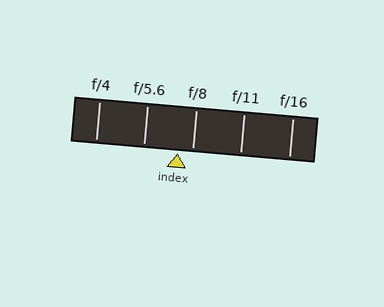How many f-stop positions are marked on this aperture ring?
There are 5 f-stop positions marked.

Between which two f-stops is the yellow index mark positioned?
The index mark is between f/5.6 and f/8.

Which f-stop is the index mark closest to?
The index mark is closest to f/8.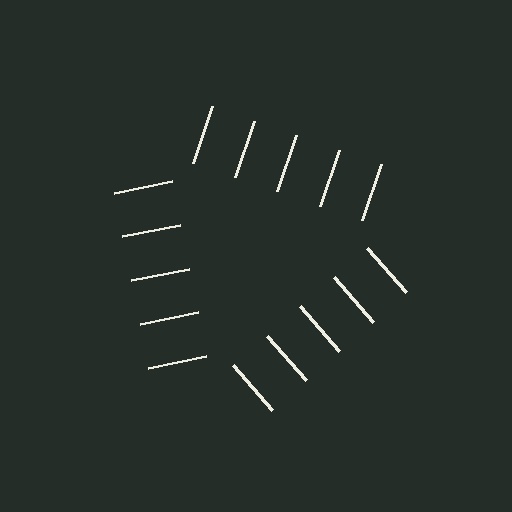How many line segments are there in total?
15 — 5 along each of the 3 edges.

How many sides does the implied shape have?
3 sides — the line-ends trace a triangle.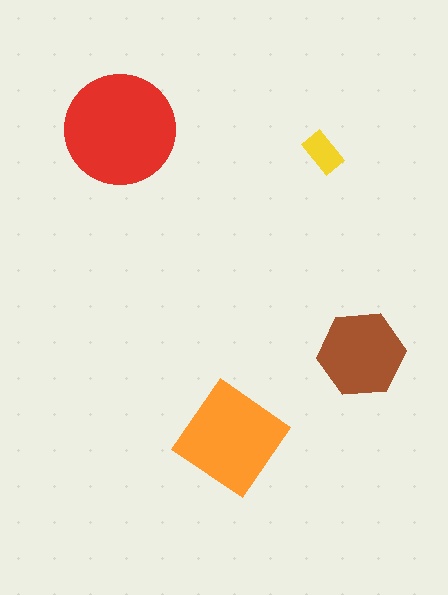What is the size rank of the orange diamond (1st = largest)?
2nd.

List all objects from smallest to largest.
The yellow rectangle, the brown hexagon, the orange diamond, the red circle.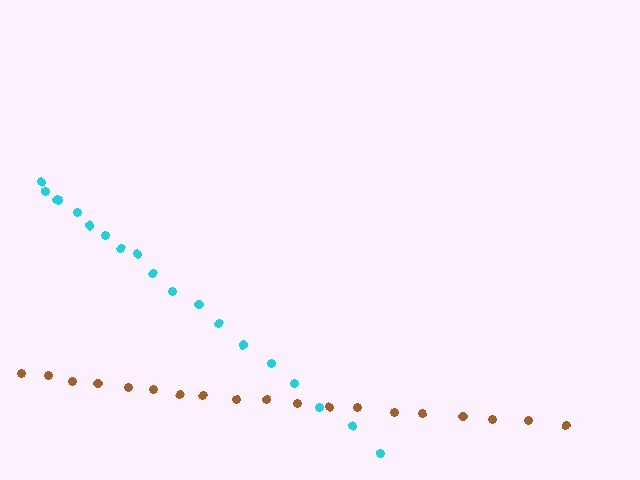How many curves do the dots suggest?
There are 2 distinct paths.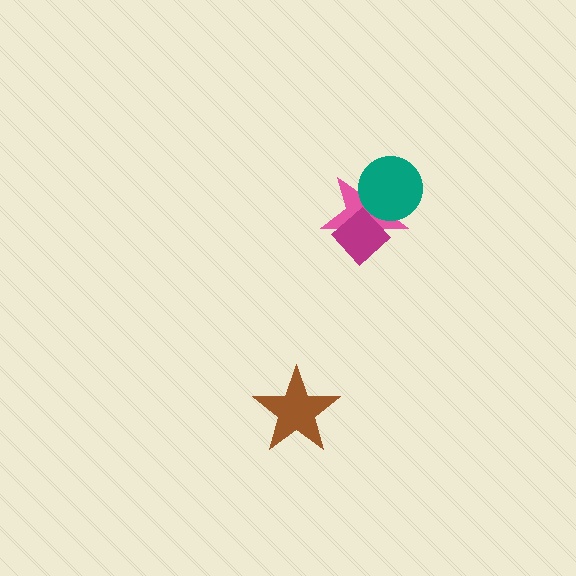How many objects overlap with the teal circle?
1 object overlaps with the teal circle.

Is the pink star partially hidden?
Yes, it is partially covered by another shape.